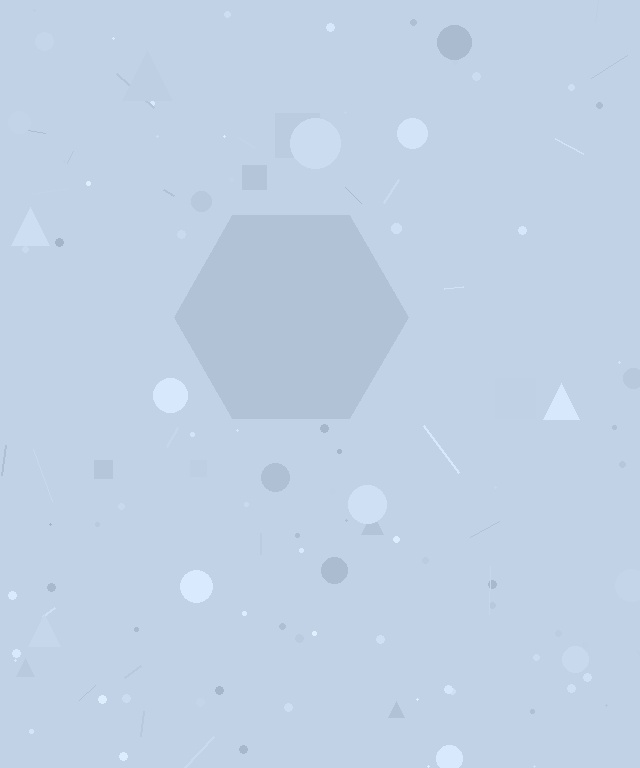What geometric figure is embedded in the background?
A hexagon is embedded in the background.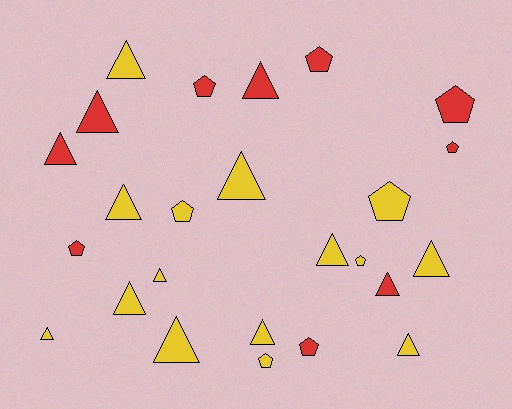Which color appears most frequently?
Yellow, with 15 objects.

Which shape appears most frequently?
Triangle, with 15 objects.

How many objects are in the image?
There are 25 objects.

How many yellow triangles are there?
There are 11 yellow triangles.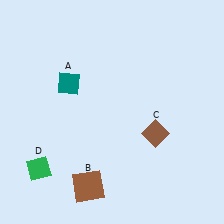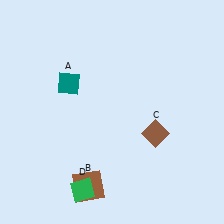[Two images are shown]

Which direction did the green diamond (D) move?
The green diamond (D) moved right.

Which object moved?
The green diamond (D) moved right.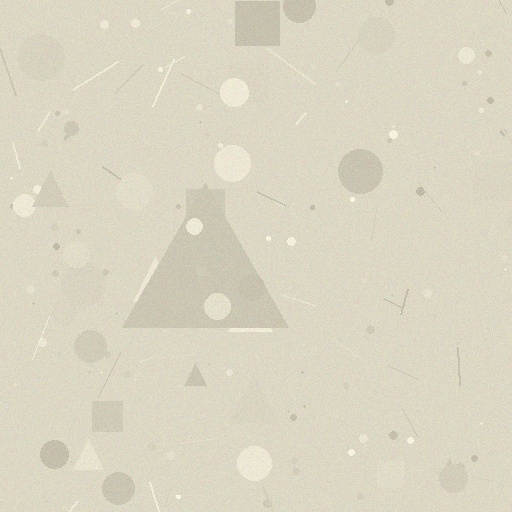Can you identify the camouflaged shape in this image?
The camouflaged shape is a triangle.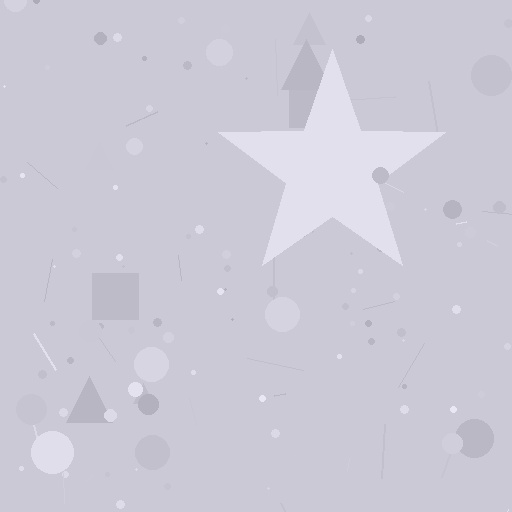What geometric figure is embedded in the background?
A star is embedded in the background.